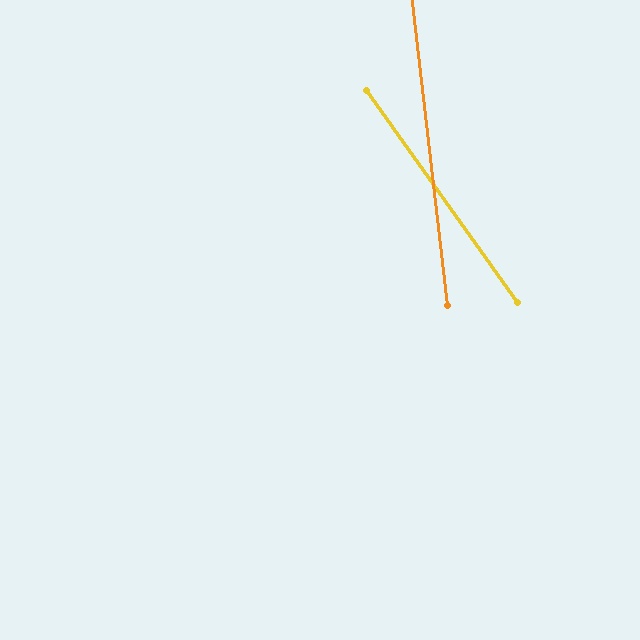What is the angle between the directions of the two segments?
Approximately 29 degrees.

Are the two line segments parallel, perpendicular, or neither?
Neither parallel nor perpendicular — they differ by about 29°.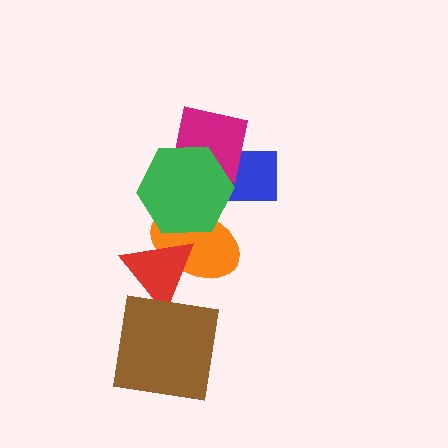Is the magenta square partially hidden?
Yes, it is partially covered by another shape.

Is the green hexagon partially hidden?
No, no other shape covers it.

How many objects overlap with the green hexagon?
3 objects overlap with the green hexagon.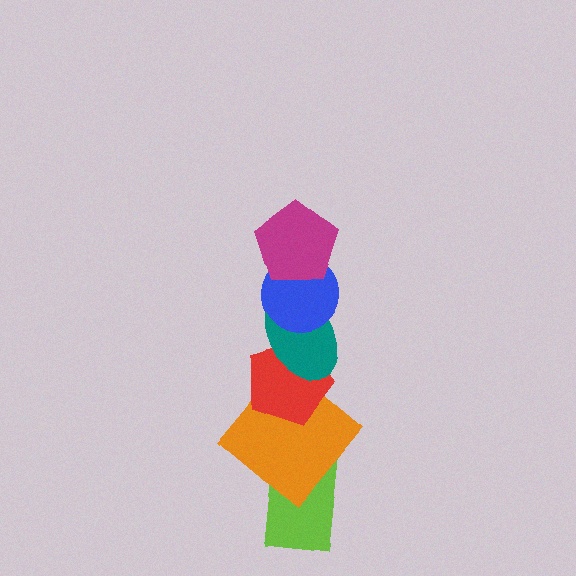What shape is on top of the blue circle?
The magenta pentagon is on top of the blue circle.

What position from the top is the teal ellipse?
The teal ellipse is 3rd from the top.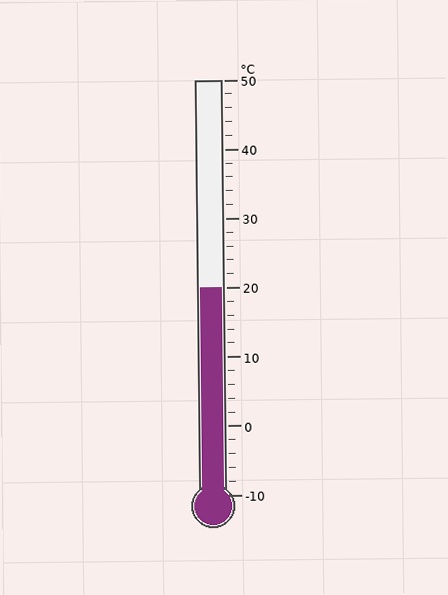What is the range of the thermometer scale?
The thermometer scale ranges from -10°C to 50°C.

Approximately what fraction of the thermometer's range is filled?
The thermometer is filled to approximately 50% of its range.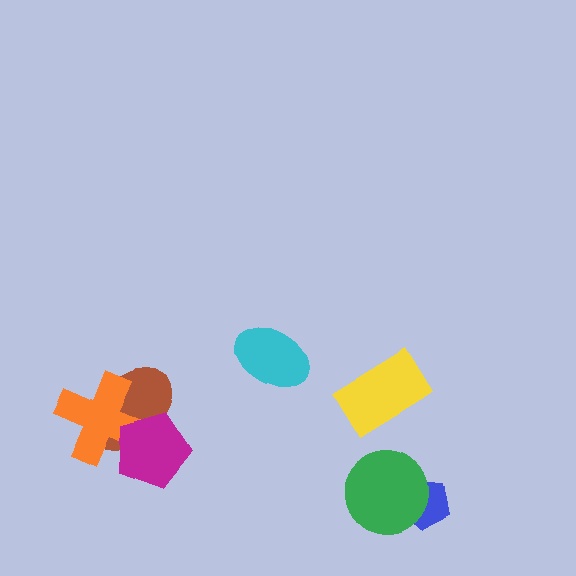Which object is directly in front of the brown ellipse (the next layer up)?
The orange cross is directly in front of the brown ellipse.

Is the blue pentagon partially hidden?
Yes, it is partially covered by another shape.